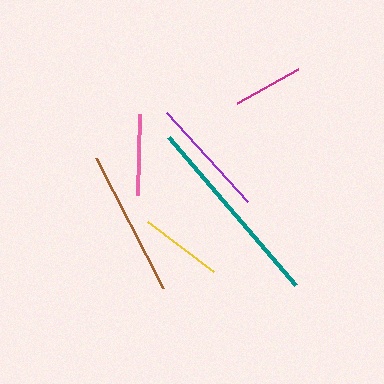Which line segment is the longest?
The teal line is the longest at approximately 195 pixels.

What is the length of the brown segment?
The brown segment is approximately 146 pixels long.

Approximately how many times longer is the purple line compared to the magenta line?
The purple line is approximately 1.7 times the length of the magenta line.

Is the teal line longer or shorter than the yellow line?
The teal line is longer than the yellow line.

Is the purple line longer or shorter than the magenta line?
The purple line is longer than the magenta line.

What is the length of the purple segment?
The purple segment is approximately 119 pixels long.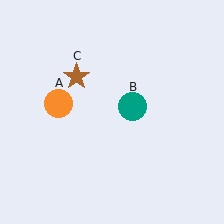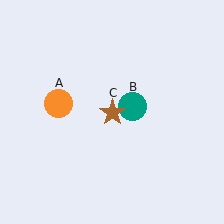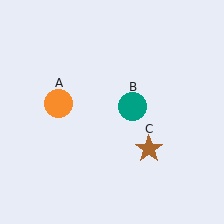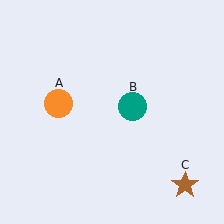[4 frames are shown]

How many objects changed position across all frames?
1 object changed position: brown star (object C).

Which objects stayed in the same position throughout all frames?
Orange circle (object A) and teal circle (object B) remained stationary.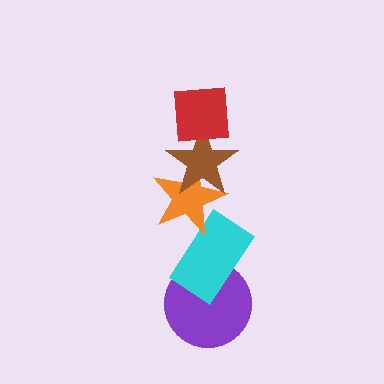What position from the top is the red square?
The red square is 1st from the top.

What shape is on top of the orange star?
The brown star is on top of the orange star.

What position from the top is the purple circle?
The purple circle is 5th from the top.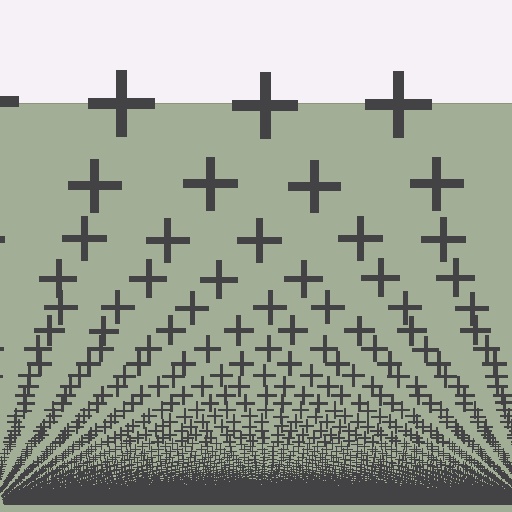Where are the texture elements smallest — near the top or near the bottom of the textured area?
Near the bottom.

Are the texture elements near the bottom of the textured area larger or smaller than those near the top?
Smaller. The gradient is inverted — elements near the bottom are smaller and denser.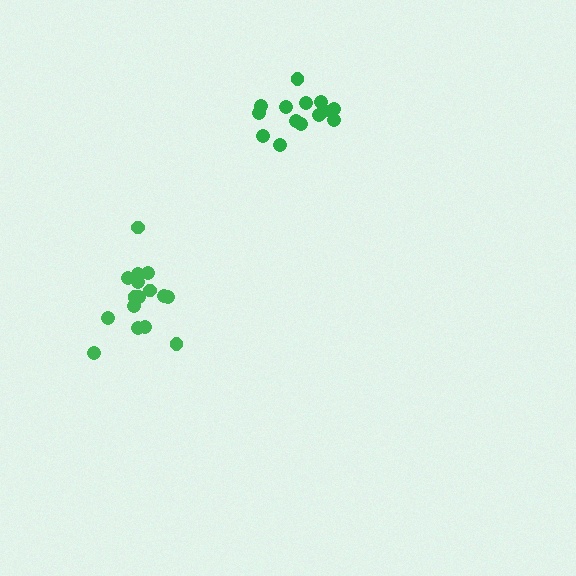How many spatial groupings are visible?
There are 2 spatial groupings.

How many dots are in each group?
Group 1: 14 dots, Group 2: 16 dots (30 total).